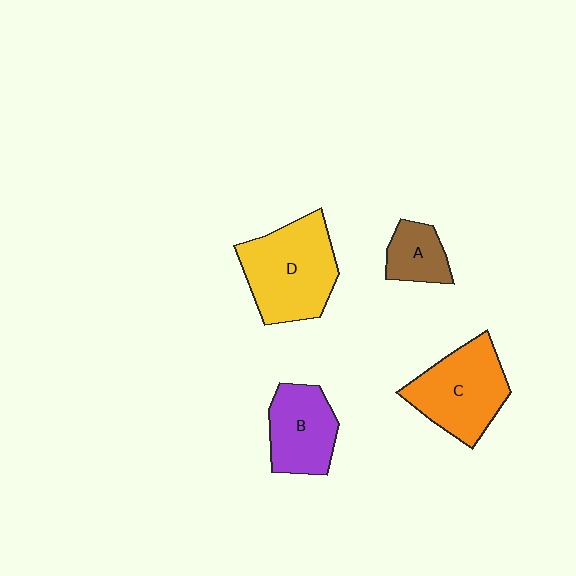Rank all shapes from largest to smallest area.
From largest to smallest: D (yellow), C (orange), B (purple), A (brown).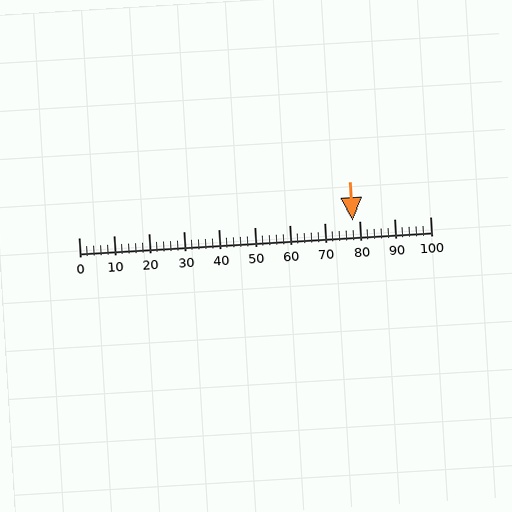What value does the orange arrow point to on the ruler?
The orange arrow points to approximately 78.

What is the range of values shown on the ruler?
The ruler shows values from 0 to 100.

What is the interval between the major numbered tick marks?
The major tick marks are spaced 10 units apart.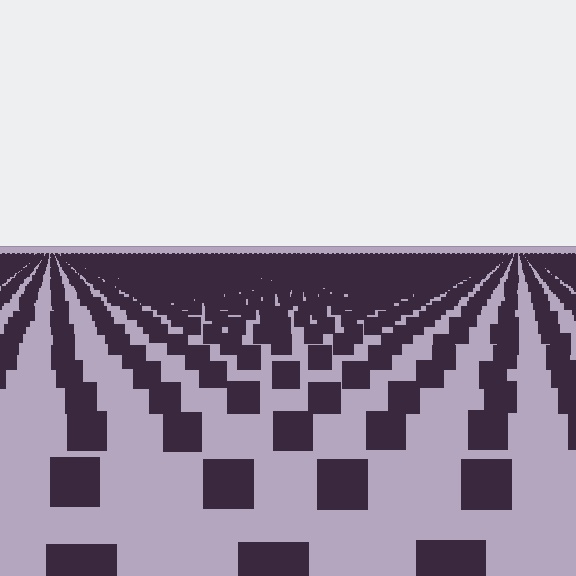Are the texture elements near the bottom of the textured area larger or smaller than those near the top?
Larger. Near the bottom, elements are closer to the viewer and appear at a bigger on-screen size.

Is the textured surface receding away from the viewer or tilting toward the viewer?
The surface is receding away from the viewer. Texture elements get smaller and denser toward the top.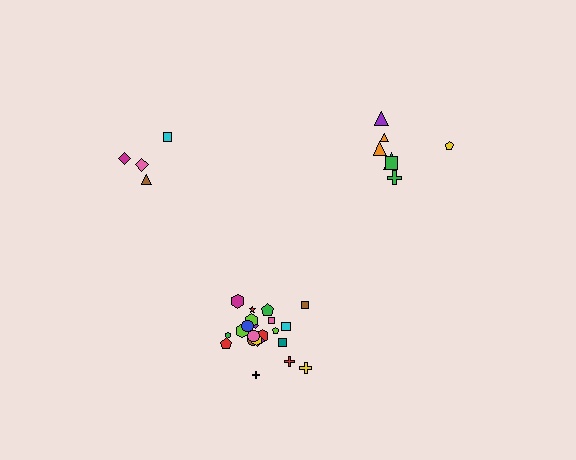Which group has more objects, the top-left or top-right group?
The top-right group.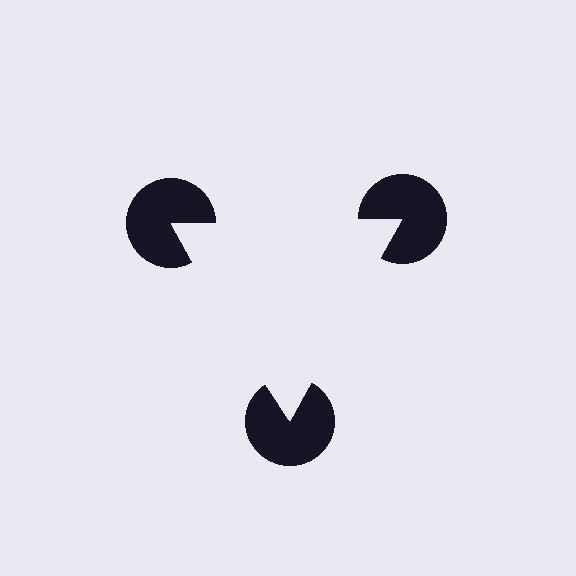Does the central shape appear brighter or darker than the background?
It typically appears slightly brighter than the background, even though no actual brightness change is drawn.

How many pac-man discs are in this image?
There are 3 — one at each vertex of the illusory triangle.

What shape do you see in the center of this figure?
An illusory triangle — its edges are inferred from the aligned wedge cuts in the pac-man discs, not physically drawn.